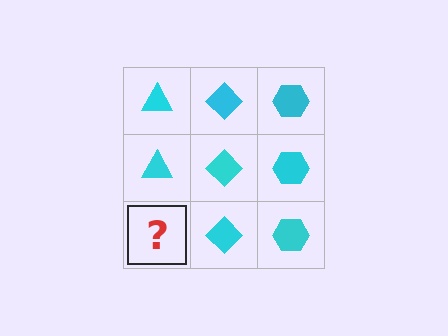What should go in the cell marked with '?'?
The missing cell should contain a cyan triangle.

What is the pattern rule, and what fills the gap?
The rule is that each column has a consistent shape. The gap should be filled with a cyan triangle.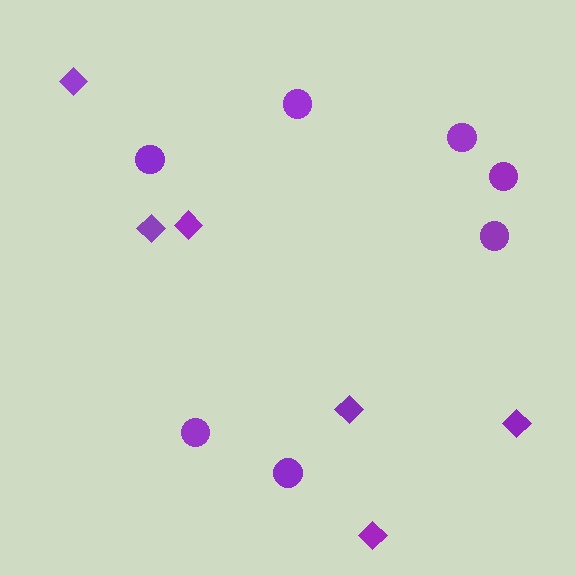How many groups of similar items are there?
There are 2 groups: one group of circles (7) and one group of diamonds (6).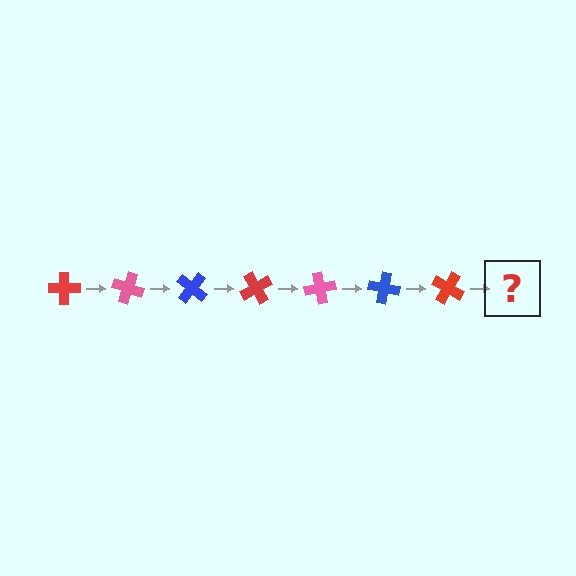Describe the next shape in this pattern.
It should be a pink cross, rotated 140 degrees from the start.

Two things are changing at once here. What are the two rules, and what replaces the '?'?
The two rules are that it rotates 20 degrees each step and the color cycles through red, pink, and blue. The '?' should be a pink cross, rotated 140 degrees from the start.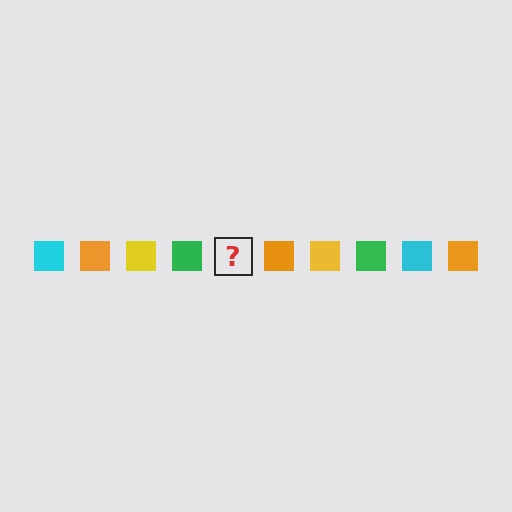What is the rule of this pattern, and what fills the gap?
The rule is that the pattern cycles through cyan, orange, yellow, green squares. The gap should be filled with a cyan square.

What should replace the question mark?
The question mark should be replaced with a cyan square.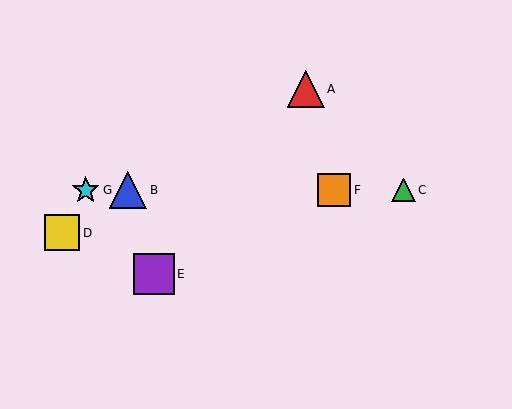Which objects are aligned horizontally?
Objects B, C, F, G are aligned horizontally.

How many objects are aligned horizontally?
4 objects (B, C, F, G) are aligned horizontally.